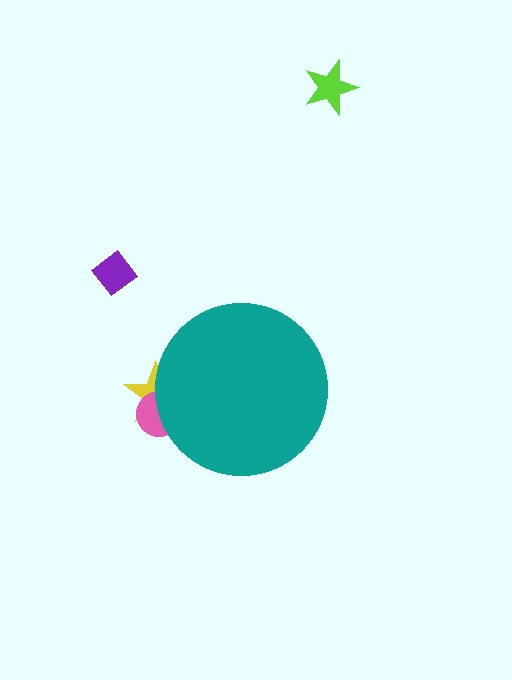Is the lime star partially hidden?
No, the lime star is fully visible.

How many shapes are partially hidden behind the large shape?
2 shapes are partially hidden.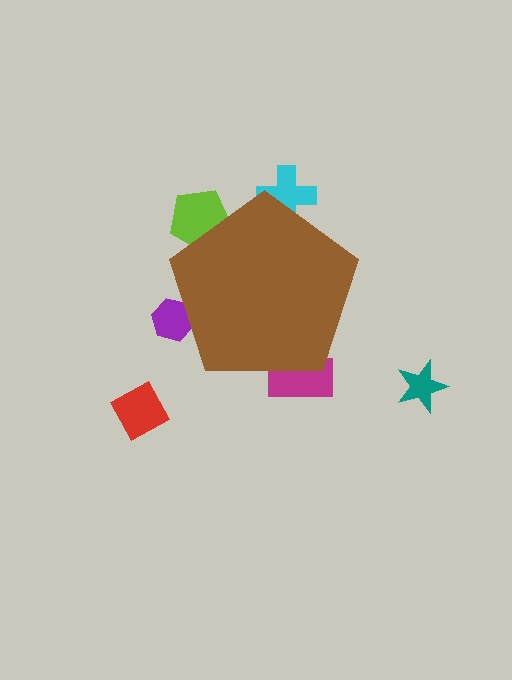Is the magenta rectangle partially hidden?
Yes, the magenta rectangle is partially hidden behind the brown pentagon.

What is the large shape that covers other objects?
A brown pentagon.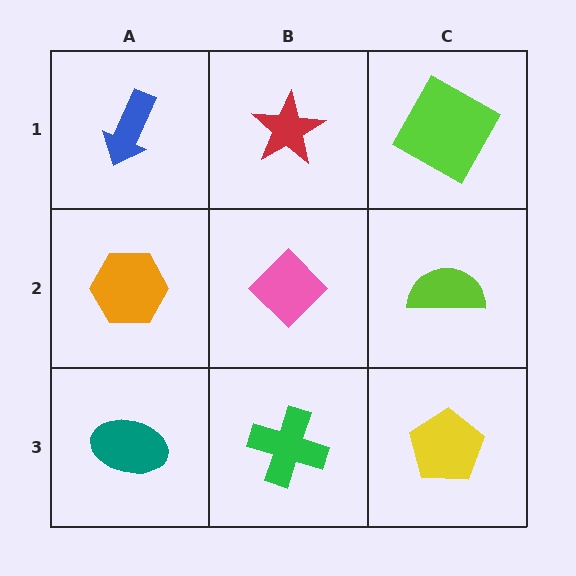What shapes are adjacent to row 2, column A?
A blue arrow (row 1, column A), a teal ellipse (row 3, column A), a pink diamond (row 2, column B).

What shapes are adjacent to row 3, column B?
A pink diamond (row 2, column B), a teal ellipse (row 3, column A), a yellow pentagon (row 3, column C).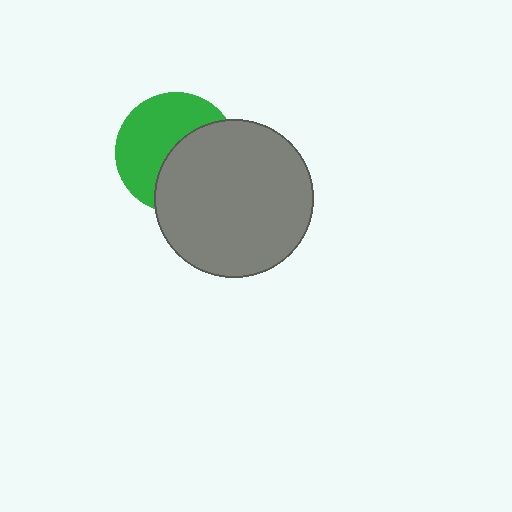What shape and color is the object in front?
The object in front is a gray circle.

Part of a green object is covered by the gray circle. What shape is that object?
It is a circle.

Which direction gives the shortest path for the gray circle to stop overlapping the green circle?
Moving toward the lower-right gives the shortest separation.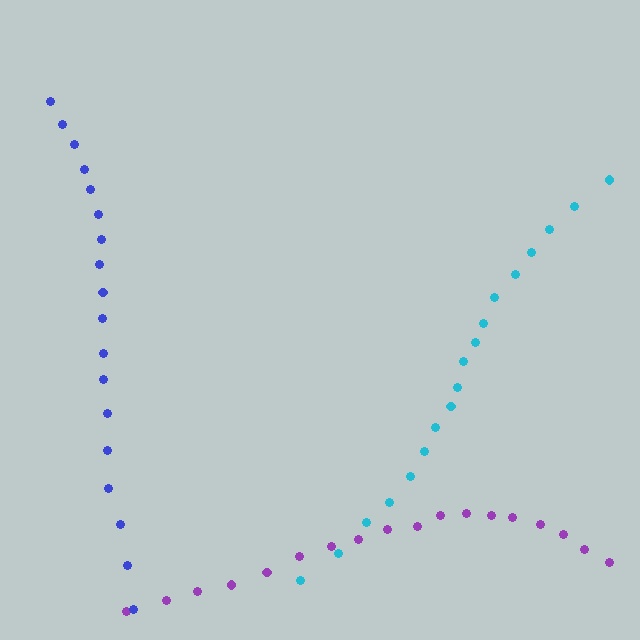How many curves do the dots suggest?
There are 3 distinct paths.